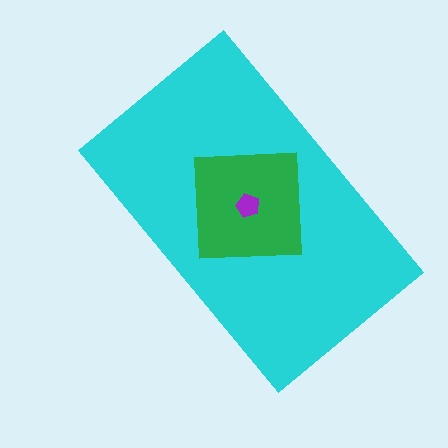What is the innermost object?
The purple pentagon.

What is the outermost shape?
The cyan rectangle.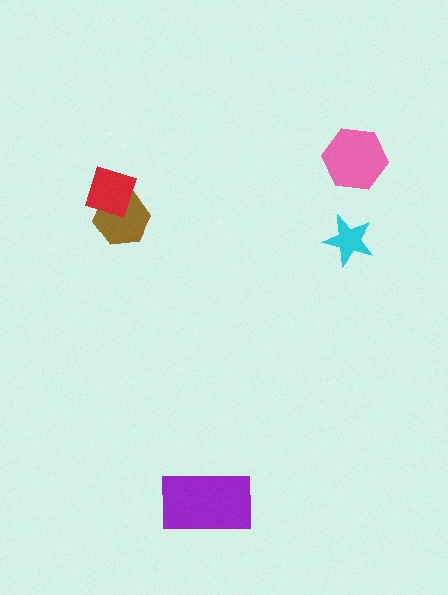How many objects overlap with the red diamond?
1 object overlaps with the red diamond.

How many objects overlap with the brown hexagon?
1 object overlaps with the brown hexagon.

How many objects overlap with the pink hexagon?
0 objects overlap with the pink hexagon.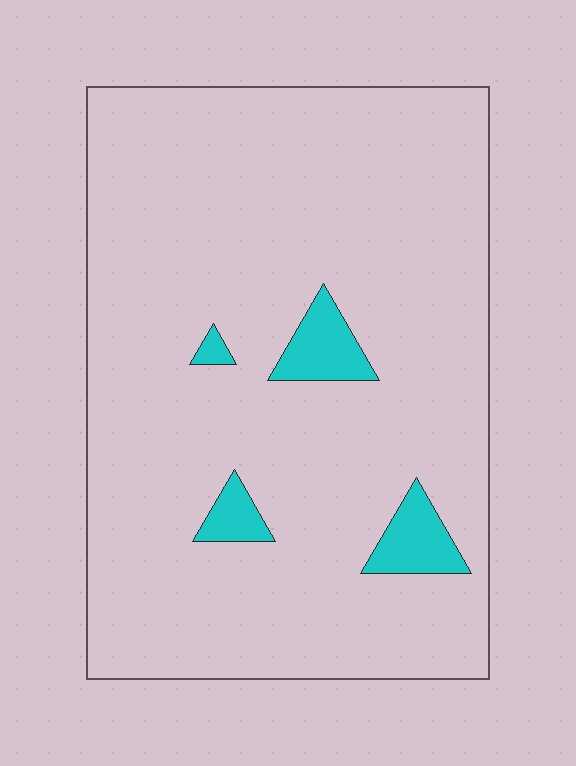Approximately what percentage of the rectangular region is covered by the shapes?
Approximately 5%.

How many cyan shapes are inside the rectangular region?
4.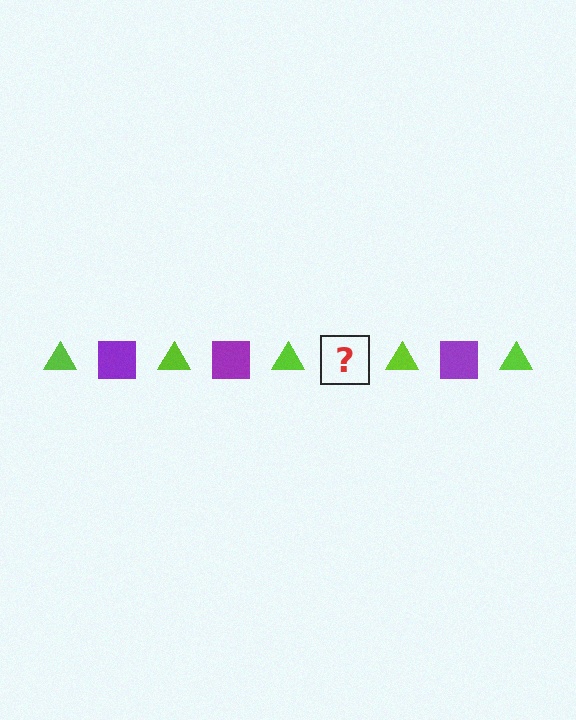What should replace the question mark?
The question mark should be replaced with a purple square.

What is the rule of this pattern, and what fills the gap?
The rule is that the pattern alternates between lime triangle and purple square. The gap should be filled with a purple square.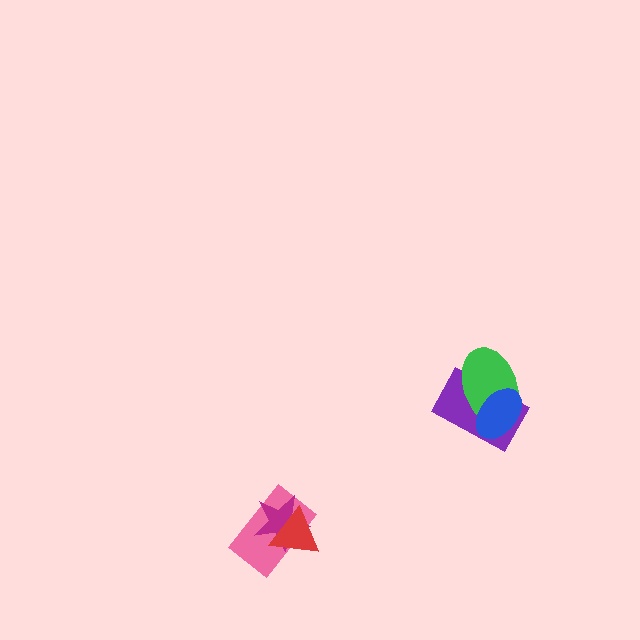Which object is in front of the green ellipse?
The blue ellipse is in front of the green ellipse.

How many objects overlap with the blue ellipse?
2 objects overlap with the blue ellipse.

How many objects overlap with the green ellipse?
2 objects overlap with the green ellipse.